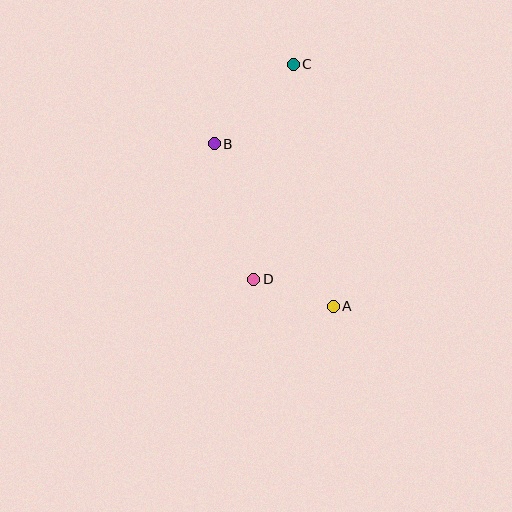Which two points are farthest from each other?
Points A and C are farthest from each other.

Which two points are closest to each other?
Points A and D are closest to each other.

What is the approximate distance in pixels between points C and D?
The distance between C and D is approximately 219 pixels.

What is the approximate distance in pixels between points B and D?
The distance between B and D is approximately 141 pixels.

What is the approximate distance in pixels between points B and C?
The distance between B and C is approximately 112 pixels.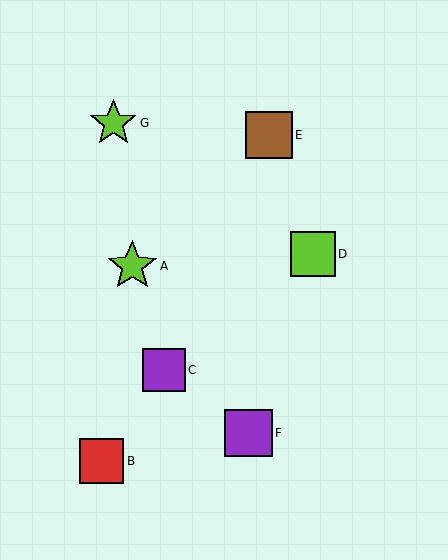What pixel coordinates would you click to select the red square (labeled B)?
Click at (101, 461) to select the red square B.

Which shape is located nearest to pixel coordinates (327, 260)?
The lime square (labeled D) at (313, 254) is nearest to that location.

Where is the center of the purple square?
The center of the purple square is at (164, 370).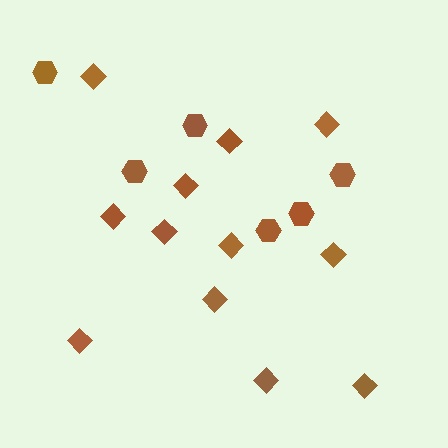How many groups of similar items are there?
There are 2 groups: one group of diamonds (12) and one group of hexagons (6).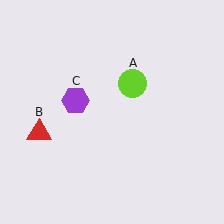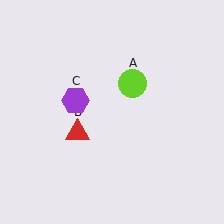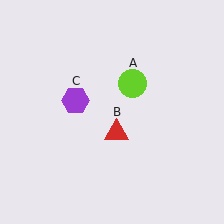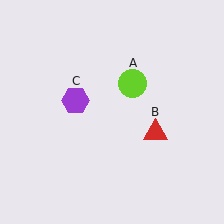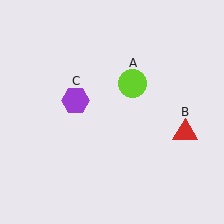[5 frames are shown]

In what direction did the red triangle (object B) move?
The red triangle (object B) moved right.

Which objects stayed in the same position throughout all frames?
Lime circle (object A) and purple hexagon (object C) remained stationary.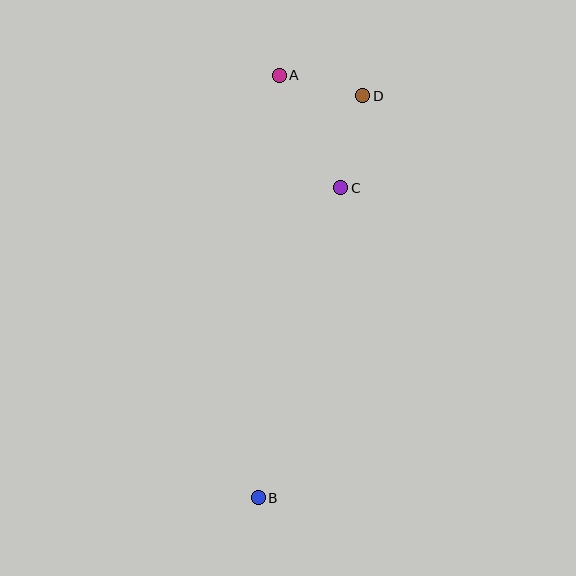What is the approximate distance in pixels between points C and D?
The distance between C and D is approximately 95 pixels.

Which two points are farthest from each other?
Points A and B are farthest from each other.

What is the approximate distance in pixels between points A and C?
The distance between A and C is approximately 128 pixels.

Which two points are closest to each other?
Points A and D are closest to each other.